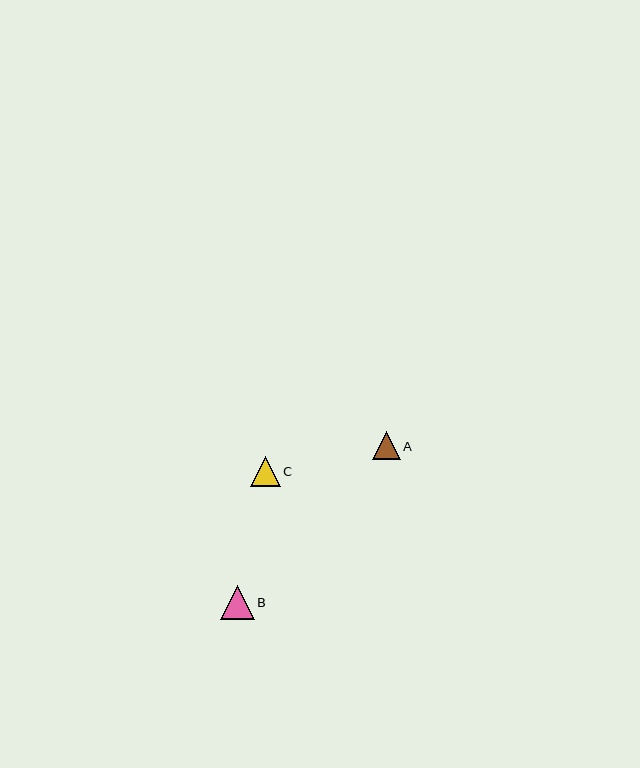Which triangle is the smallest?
Triangle A is the smallest with a size of approximately 28 pixels.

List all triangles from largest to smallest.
From largest to smallest: B, C, A.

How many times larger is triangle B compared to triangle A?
Triangle B is approximately 1.2 times the size of triangle A.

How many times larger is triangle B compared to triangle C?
Triangle B is approximately 1.1 times the size of triangle C.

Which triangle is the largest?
Triangle B is the largest with a size of approximately 34 pixels.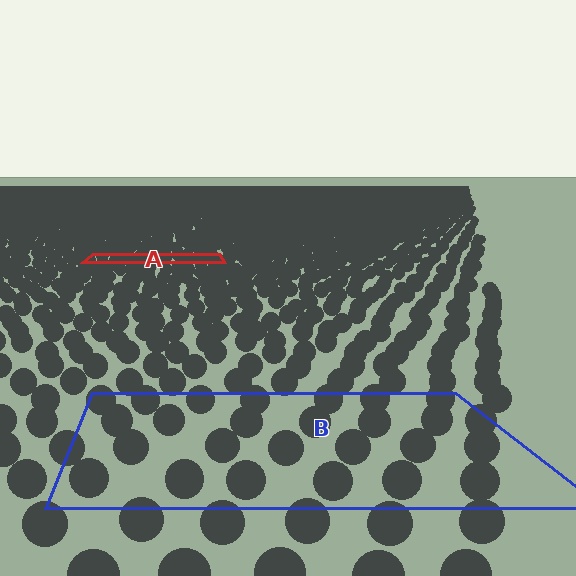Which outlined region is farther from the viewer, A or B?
Region A is farther from the viewer — the texture elements inside it appear smaller and more densely packed.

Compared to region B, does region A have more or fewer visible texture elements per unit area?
Region A has more texture elements per unit area — they are packed more densely because it is farther away.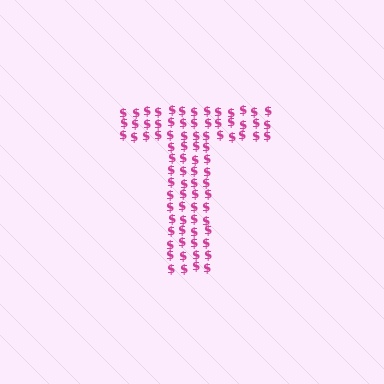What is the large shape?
The large shape is the letter T.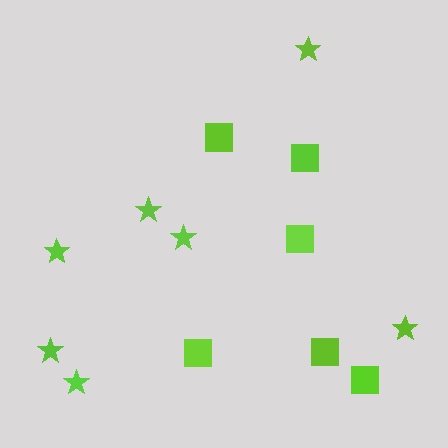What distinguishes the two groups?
There are 2 groups: one group of stars (7) and one group of squares (6).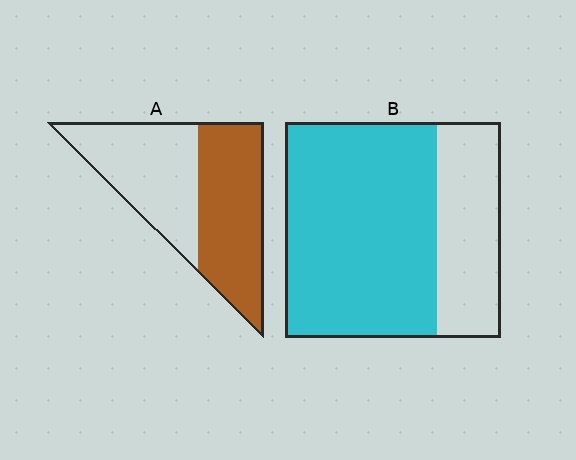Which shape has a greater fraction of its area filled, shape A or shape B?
Shape B.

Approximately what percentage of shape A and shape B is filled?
A is approximately 50% and B is approximately 70%.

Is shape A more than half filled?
Roughly half.